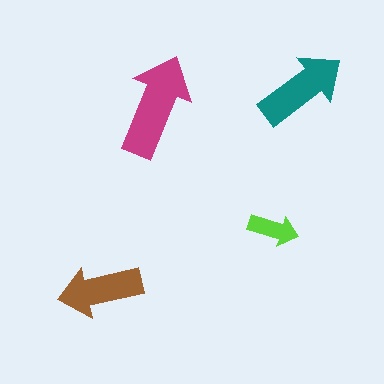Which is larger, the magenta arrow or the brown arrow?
The magenta one.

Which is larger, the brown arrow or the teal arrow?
The teal one.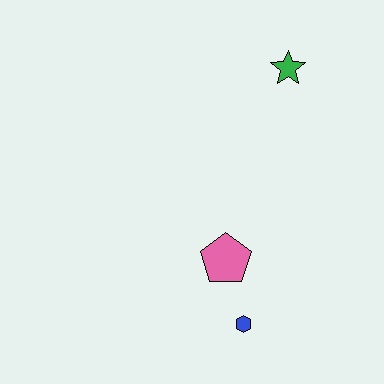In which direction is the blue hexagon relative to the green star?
The blue hexagon is below the green star.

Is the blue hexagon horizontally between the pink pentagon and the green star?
Yes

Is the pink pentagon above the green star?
No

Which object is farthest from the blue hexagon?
The green star is farthest from the blue hexagon.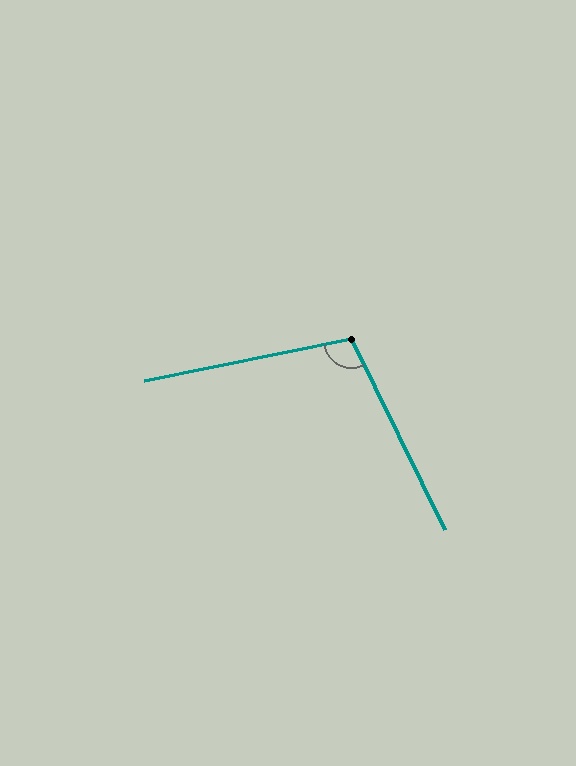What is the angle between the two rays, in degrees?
Approximately 105 degrees.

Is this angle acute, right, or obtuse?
It is obtuse.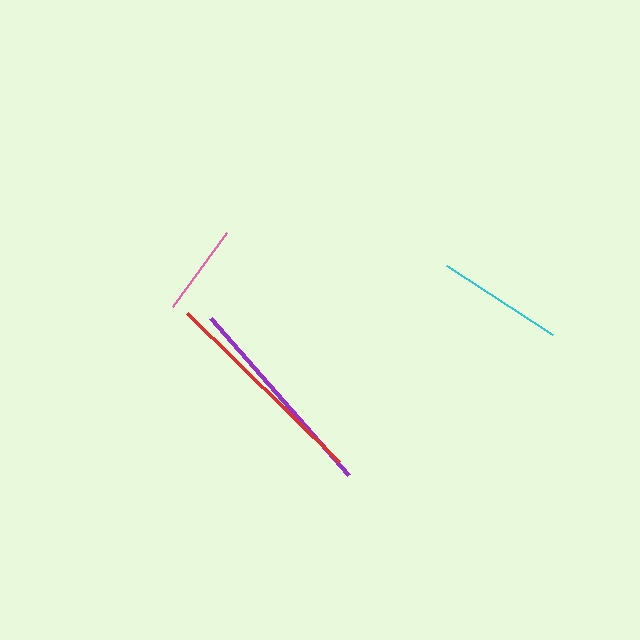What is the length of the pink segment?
The pink segment is approximately 91 pixels long.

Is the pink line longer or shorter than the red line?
The red line is longer than the pink line.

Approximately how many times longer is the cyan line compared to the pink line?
The cyan line is approximately 1.4 times the length of the pink line.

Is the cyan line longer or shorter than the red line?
The red line is longer than the cyan line.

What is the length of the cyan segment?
The cyan segment is approximately 127 pixels long.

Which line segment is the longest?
The red line is the longest at approximately 213 pixels.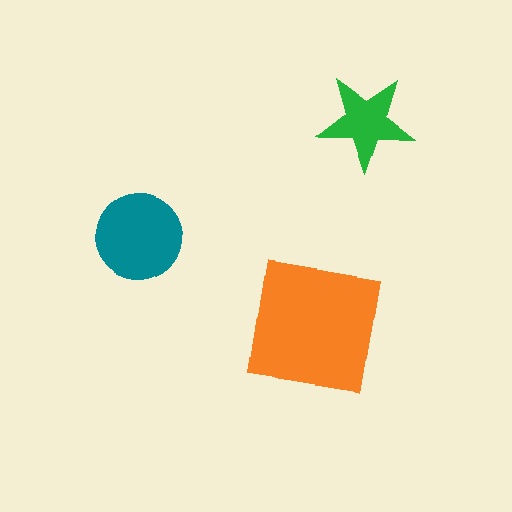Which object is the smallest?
The green star.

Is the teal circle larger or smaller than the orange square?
Smaller.